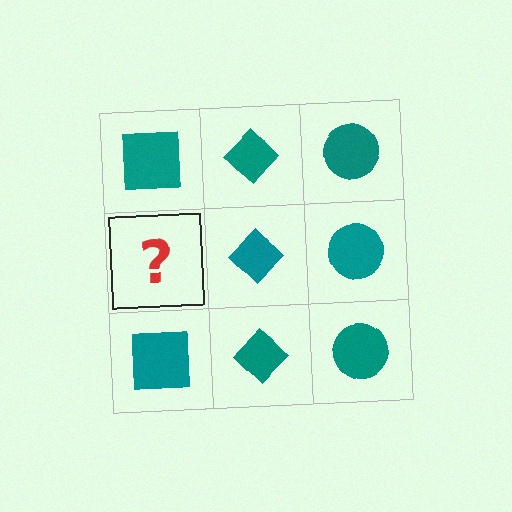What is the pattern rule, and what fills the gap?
The rule is that each column has a consistent shape. The gap should be filled with a teal square.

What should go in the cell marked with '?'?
The missing cell should contain a teal square.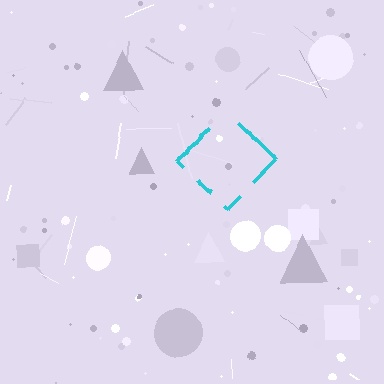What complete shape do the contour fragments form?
The contour fragments form a diamond.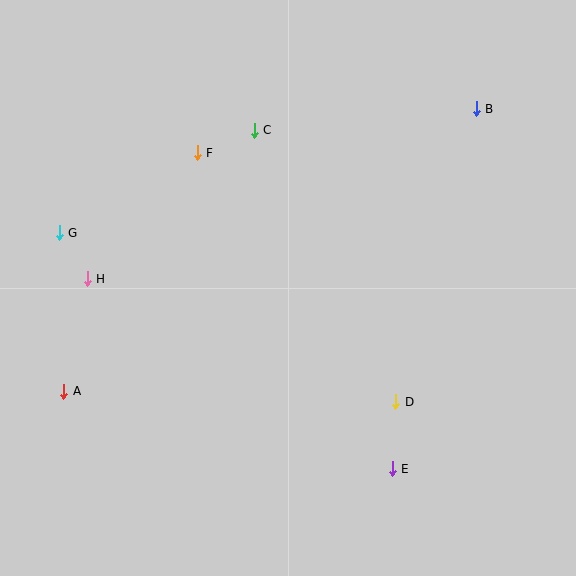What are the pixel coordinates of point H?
Point H is at (87, 279).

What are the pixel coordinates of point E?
Point E is at (392, 469).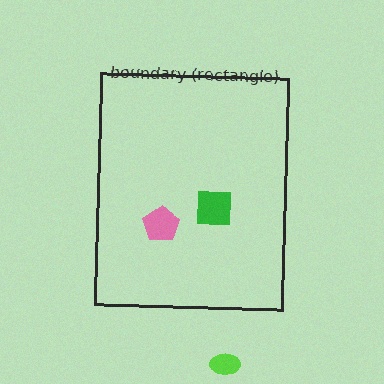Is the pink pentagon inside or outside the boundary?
Inside.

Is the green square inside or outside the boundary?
Inside.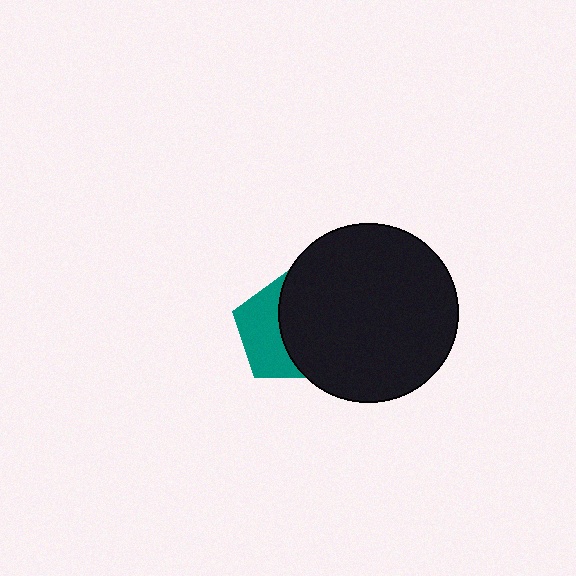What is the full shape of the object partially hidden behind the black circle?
The partially hidden object is a teal pentagon.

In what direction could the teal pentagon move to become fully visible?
The teal pentagon could move left. That would shift it out from behind the black circle entirely.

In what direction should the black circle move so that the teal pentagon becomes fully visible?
The black circle should move right. That is the shortest direction to clear the overlap and leave the teal pentagon fully visible.